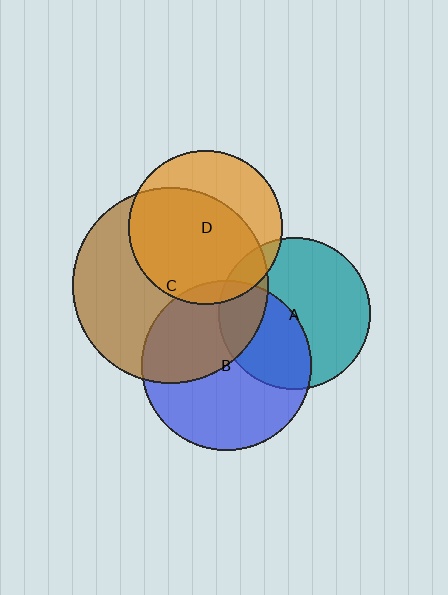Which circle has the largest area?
Circle C (brown).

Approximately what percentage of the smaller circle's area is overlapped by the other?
Approximately 40%.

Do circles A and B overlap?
Yes.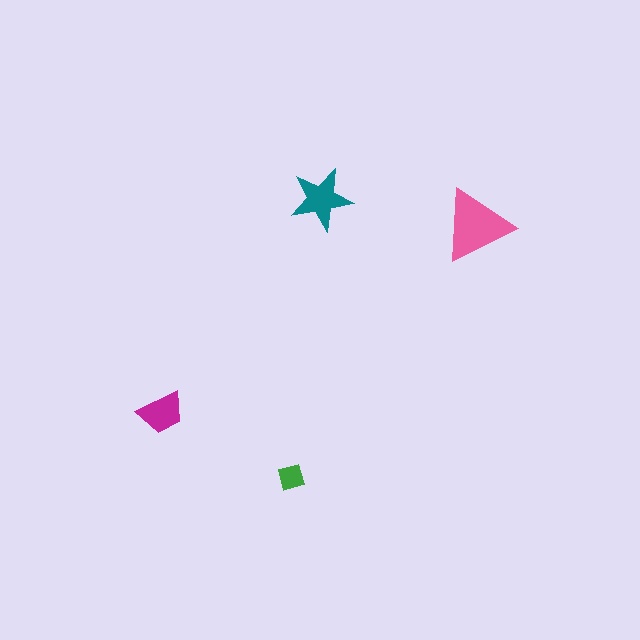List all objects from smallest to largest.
The green square, the magenta trapezoid, the teal star, the pink triangle.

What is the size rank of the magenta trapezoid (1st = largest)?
3rd.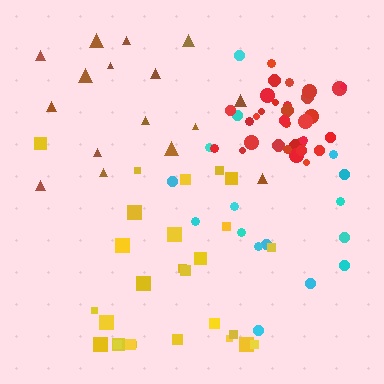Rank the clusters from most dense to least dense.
red, yellow, cyan, brown.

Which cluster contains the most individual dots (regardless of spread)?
Red (32).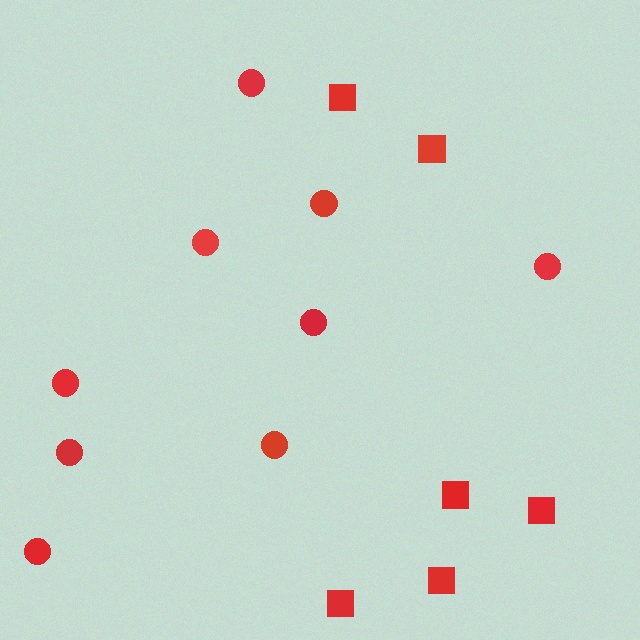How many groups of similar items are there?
There are 2 groups: one group of squares (6) and one group of circles (9).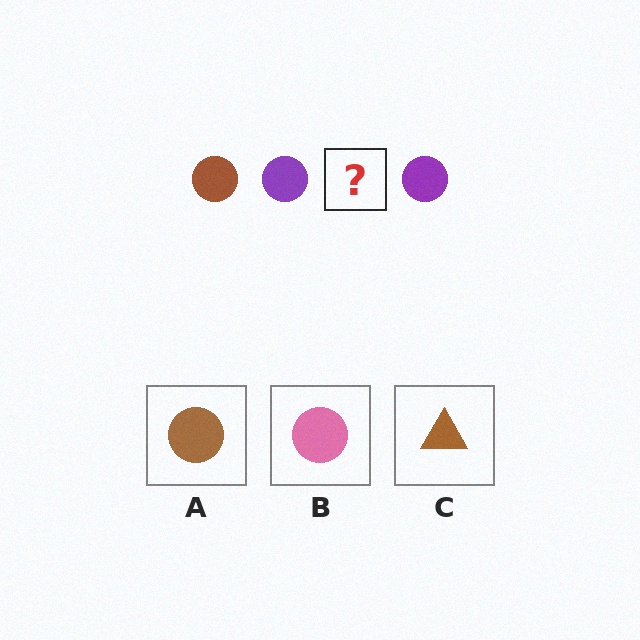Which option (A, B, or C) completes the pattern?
A.